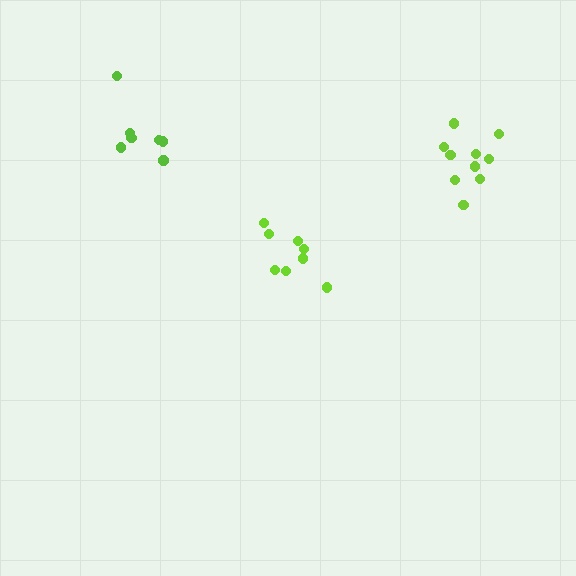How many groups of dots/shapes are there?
There are 3 groups.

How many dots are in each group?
Group 1: 7 dots, Group 2: 8 dots, Group 3: 10 dots (25 total).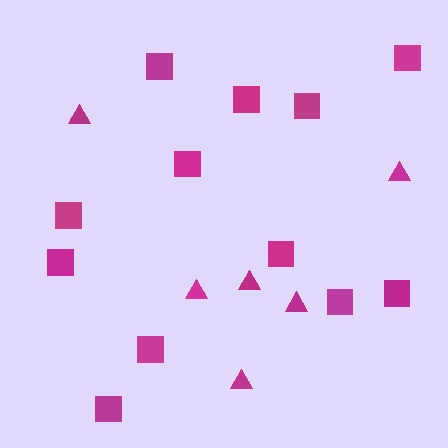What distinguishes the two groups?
There are 2 groups: one group of triangles (6) and one group of squares (12).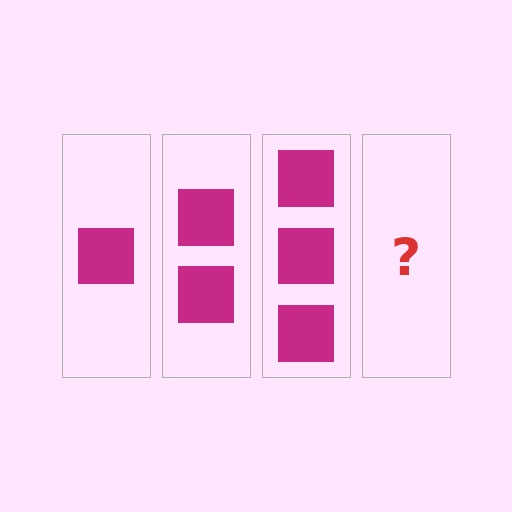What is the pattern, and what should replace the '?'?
The pattern is that each step adds one more square. The '?' should be 4 squares.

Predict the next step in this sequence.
The next step is 4 squares.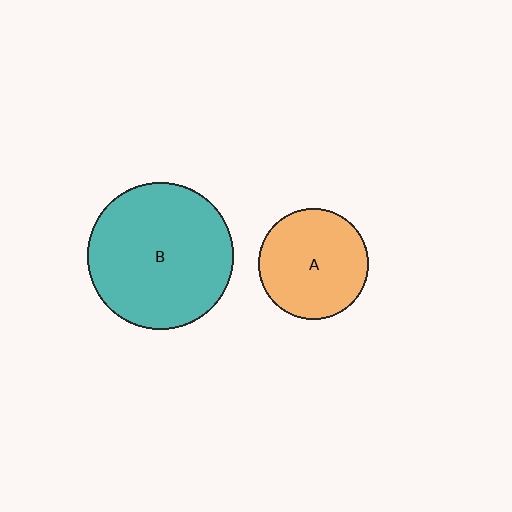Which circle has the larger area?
Circle B (teal).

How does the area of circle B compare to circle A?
Approximately 1.8 times.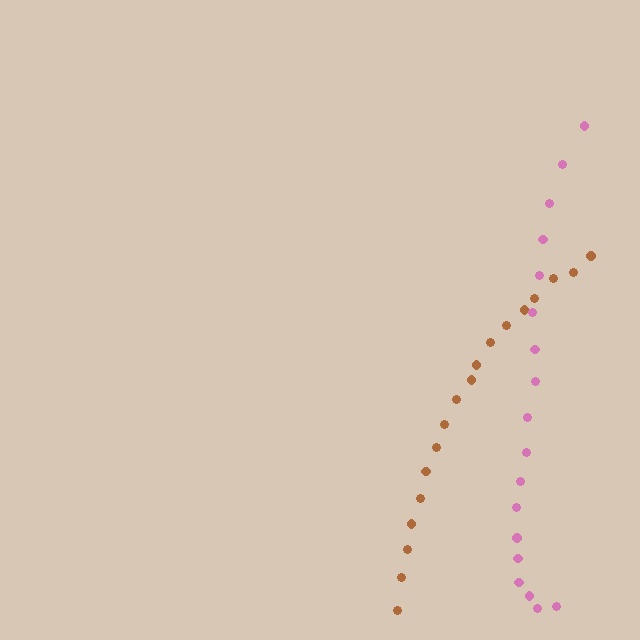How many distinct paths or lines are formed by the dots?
There are 2 distinct paths.